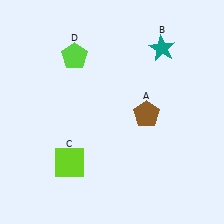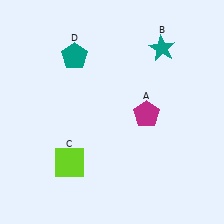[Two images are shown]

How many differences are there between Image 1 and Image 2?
There are 2 differences between the two images.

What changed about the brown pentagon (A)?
In Image 1, A is brown. In Image 2, it changed to magenta.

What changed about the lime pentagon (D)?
In Image 1, D is lime. In Image 2, it changed to teal.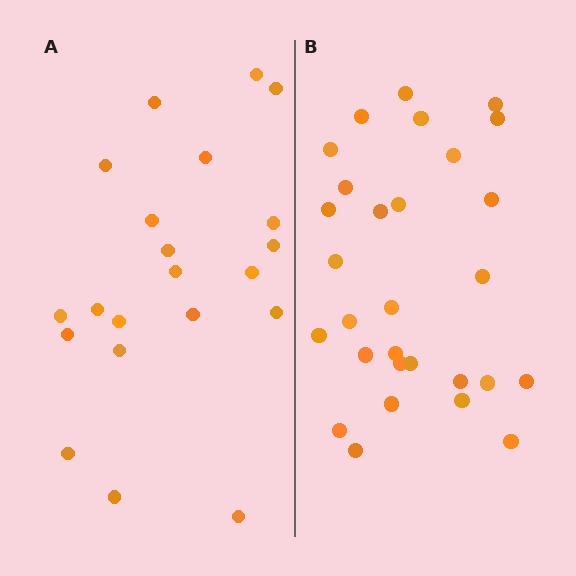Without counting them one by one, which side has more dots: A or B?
Region B (the right region) has more dots.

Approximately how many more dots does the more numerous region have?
Region B has roughly 8 or so more dots than region A.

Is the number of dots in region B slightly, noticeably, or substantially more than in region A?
Region B has noticeably more, but not dramatically so. The ratio is roughly 1.4 to 1.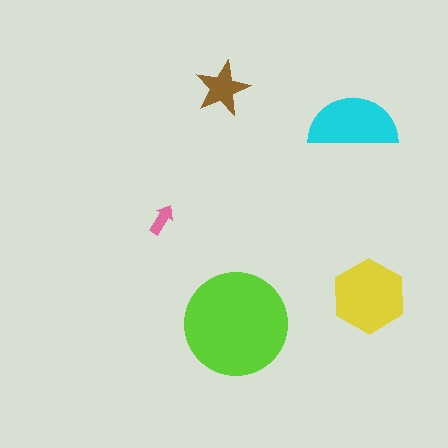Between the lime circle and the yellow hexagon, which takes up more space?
The lime circle.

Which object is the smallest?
The pink arrow.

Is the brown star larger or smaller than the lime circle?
Smaller.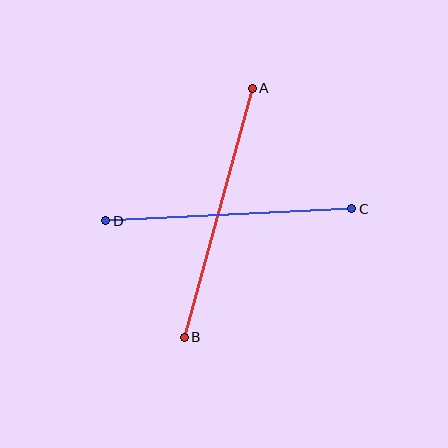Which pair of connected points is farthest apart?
Points A and B are farthest apart.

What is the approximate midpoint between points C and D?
The midpoint is at approximately (229, 215) pixels.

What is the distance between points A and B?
The distance is approximately 258 pixels.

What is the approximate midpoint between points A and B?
The midpoint is at approximately (218, 213) pixels.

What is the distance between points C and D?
The distance is approximately 246 pixels.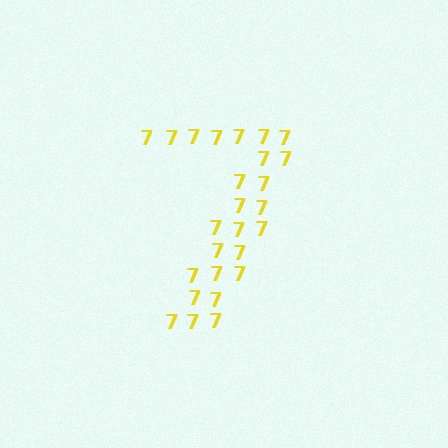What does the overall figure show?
The overall figure shows the digit 7.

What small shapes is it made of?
It is made of small digit 7's.